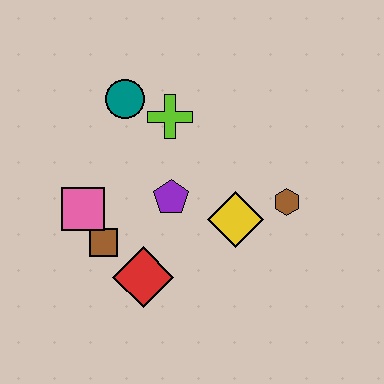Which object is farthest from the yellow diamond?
The teal circle is farthest from the yellow diamond.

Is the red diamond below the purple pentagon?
Yes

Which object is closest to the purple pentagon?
The yellow diamond is closest to the purple pentagon.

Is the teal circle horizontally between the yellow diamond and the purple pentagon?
No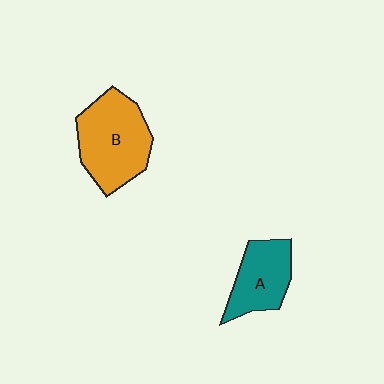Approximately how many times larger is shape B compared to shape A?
Approximately 1.5 times.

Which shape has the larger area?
Shape B (orange).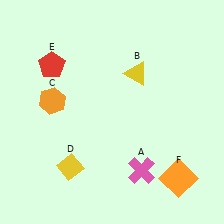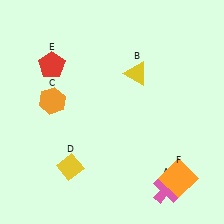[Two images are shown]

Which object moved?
The pink cross (A) moved right.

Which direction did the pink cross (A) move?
The pink cross (A) moved right.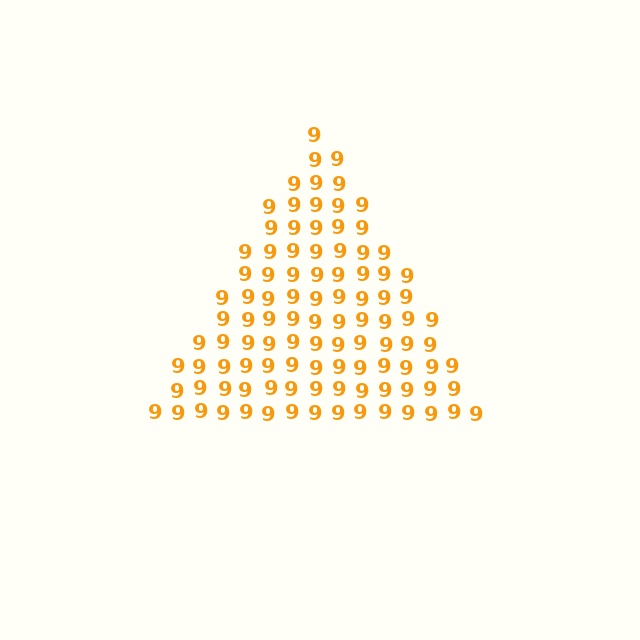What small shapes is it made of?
It is made of small digit 9's.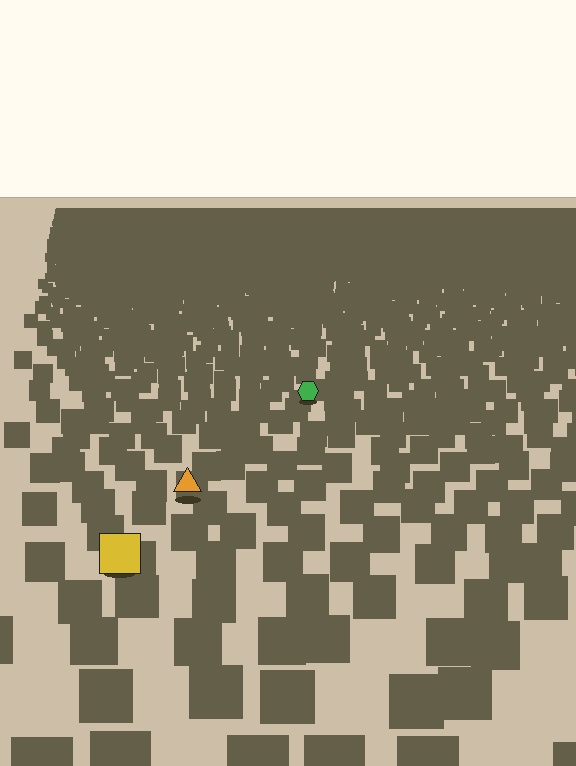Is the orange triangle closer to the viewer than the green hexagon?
Yes. The orange triangle is closer — you can tell from the texture gradient: the ground texture is coarser near it.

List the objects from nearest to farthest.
From nearest to farthest: the yellow square, the orange triangle, the green hexagon.